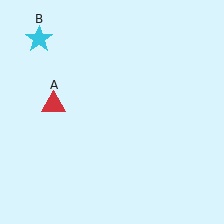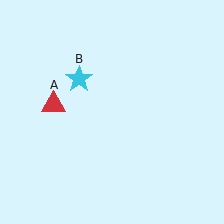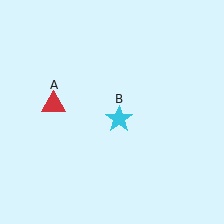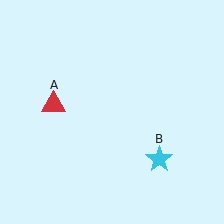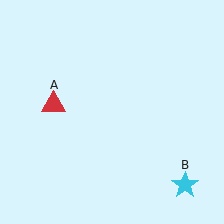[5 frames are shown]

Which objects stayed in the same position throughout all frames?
Red triangle (object A) remained stationary.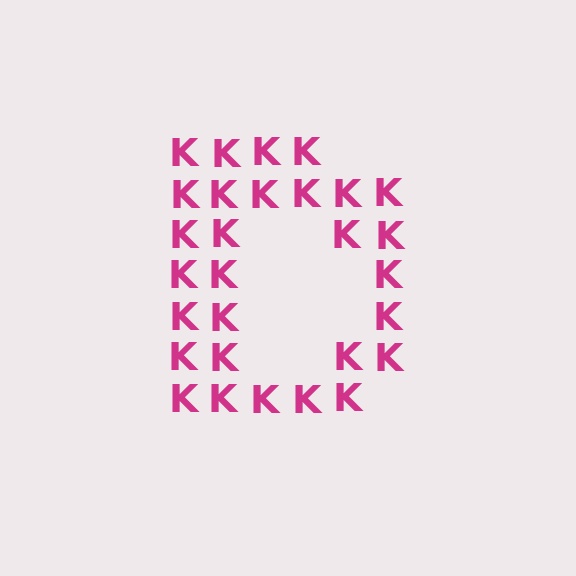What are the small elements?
The small elements are letter K's.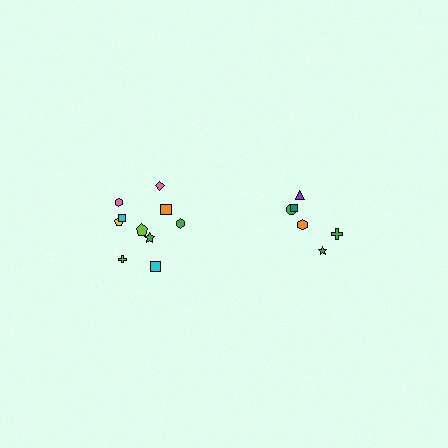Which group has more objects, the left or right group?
The left group.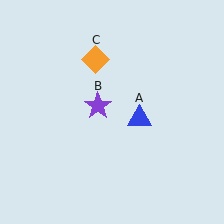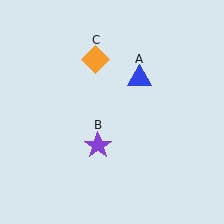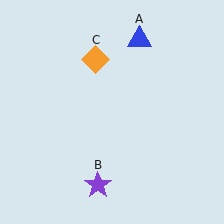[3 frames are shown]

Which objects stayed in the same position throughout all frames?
Orange diamond (object C) remained stationary.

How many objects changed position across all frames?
2 objects changed position: blue triangle (object A), purple star (object B).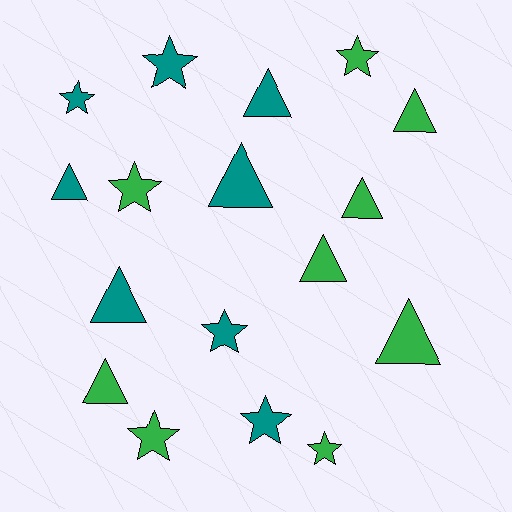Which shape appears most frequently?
Triangle, with 9 objects.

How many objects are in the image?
There are 17 objects.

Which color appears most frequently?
Green, with 9 objects.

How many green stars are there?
There are 4 green stars.